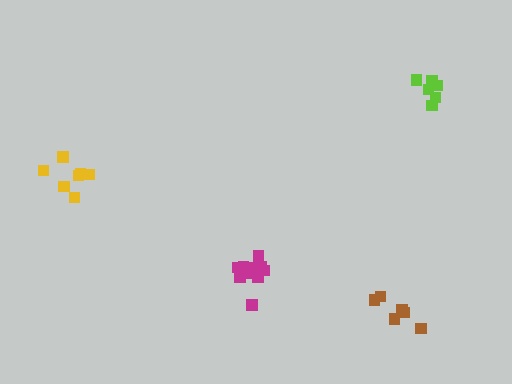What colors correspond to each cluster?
The clusters are colored: yellow, brown, lime, magenta.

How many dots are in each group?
Group 1: 7 dots, Group 2: 6 dots, Group 3: 6 dots, Group 4: 11 dots (30 total).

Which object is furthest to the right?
The lime cluster is rightmost.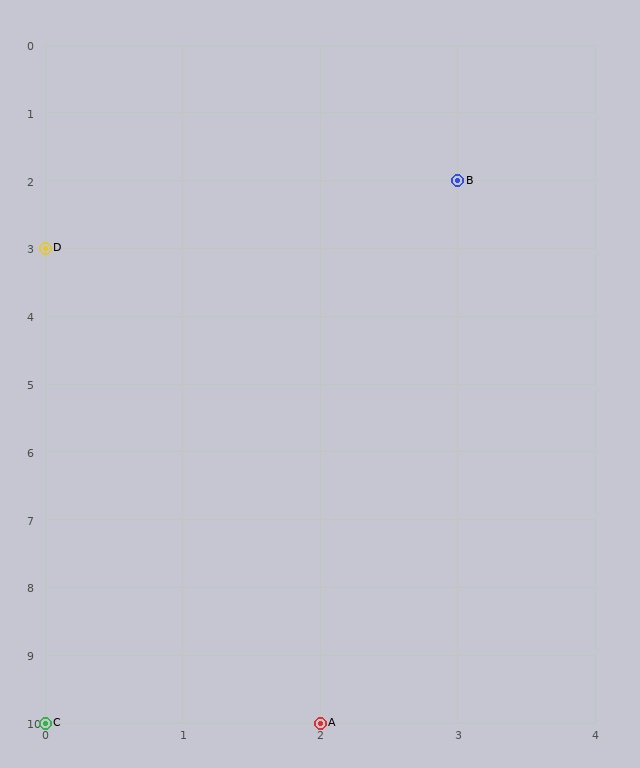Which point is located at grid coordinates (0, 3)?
Point D is at (0, 3).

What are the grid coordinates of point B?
Point B is at grid coordinates (3, 2).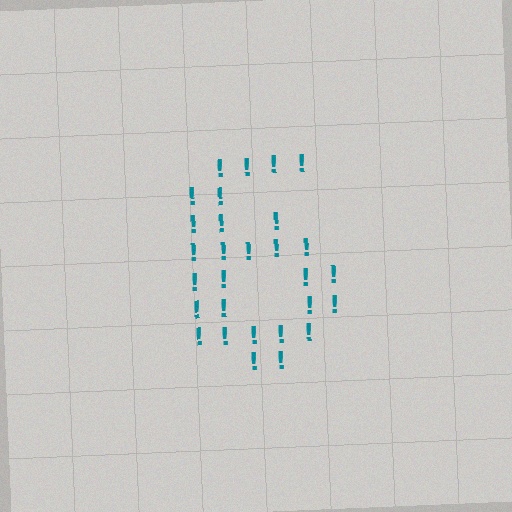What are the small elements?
The small elements are exclamation marks.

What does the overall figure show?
The overall figure shows the digit 6.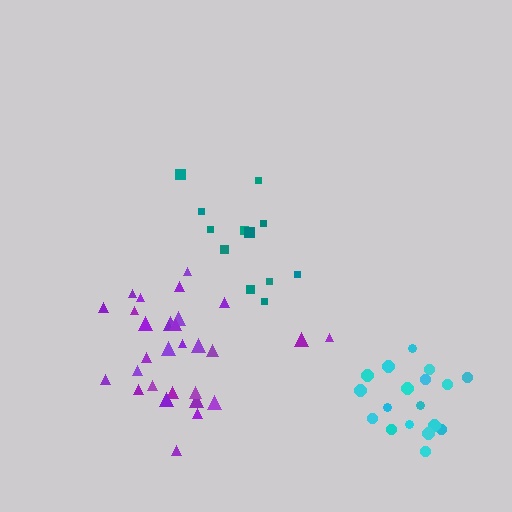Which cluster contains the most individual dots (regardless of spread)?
Purple (31).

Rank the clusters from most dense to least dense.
cyan, purple, teal.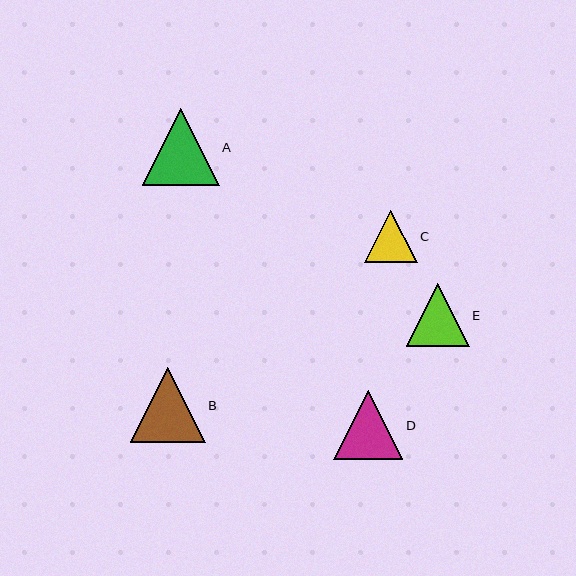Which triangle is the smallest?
Triangle C is the smallest with a size of approximately 53 pixels.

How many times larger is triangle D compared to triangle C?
Triangle D is approximately 1.3 times the size of triangle C.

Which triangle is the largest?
Triangle A is the largest with a size of approximately 77 pixels.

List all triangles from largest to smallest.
From largest to smallest: A, B, D, E, C.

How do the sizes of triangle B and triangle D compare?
Triangle B and triangle D are approximately the same size.